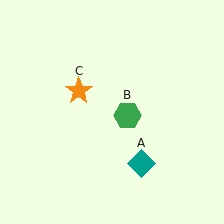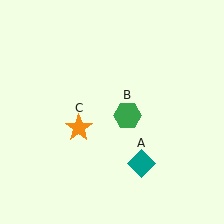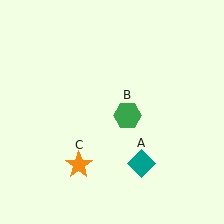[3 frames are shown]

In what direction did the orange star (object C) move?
The orange star (object C) moved down.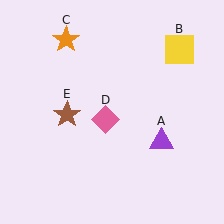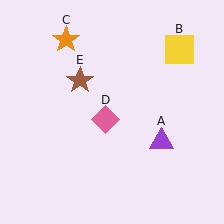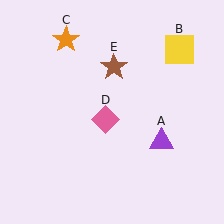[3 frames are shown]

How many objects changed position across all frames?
1 object changed position: brown star (object E).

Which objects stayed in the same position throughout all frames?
Purple triangle (object A) and yellow square (object B) and orange star (object C) and pink diamond (object D) remained stationary.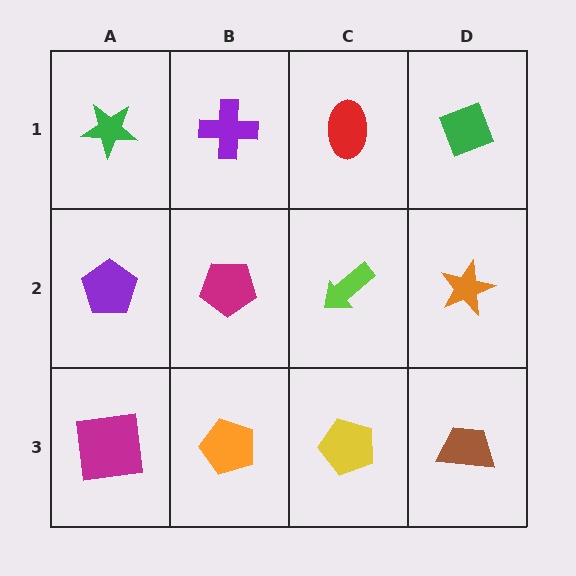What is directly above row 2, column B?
A purple cross.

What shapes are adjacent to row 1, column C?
A lime arrow (row 2, column C), a purple cross (row 1, column B), a green diamond (row 1, column D).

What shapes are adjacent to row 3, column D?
An orange star (row 2, column D), a yellow pentagon (row 3, column C).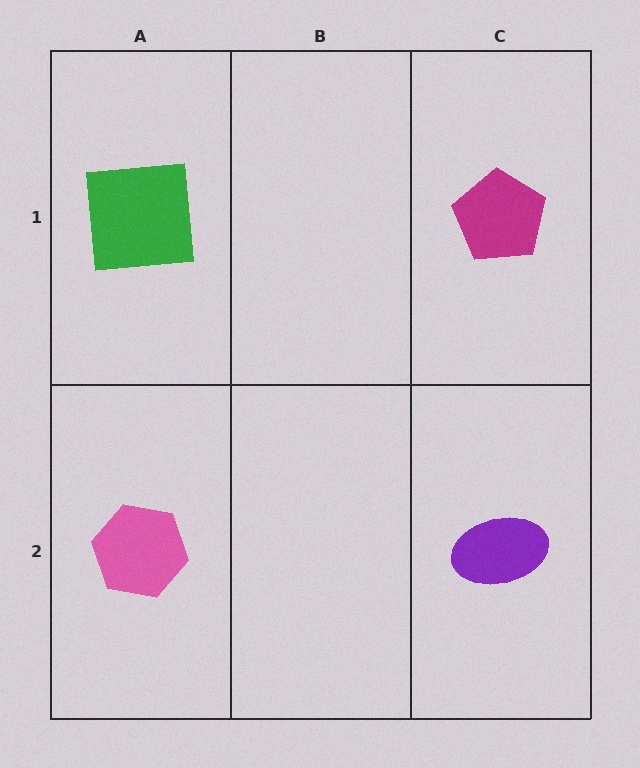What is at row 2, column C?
A purple ellipse.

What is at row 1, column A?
A green square.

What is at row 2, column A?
A pink hexagon.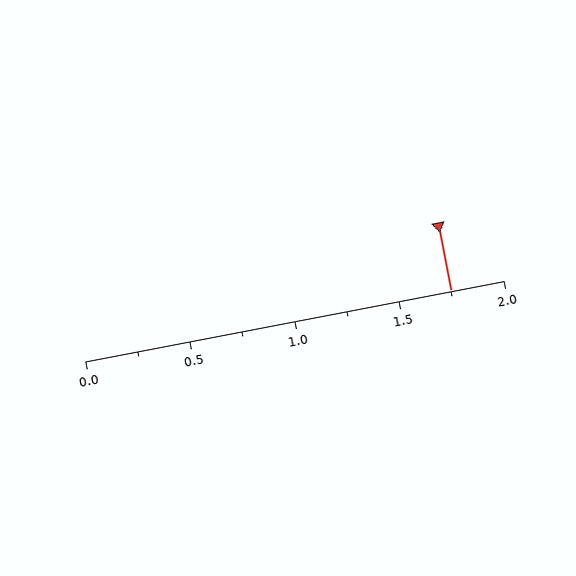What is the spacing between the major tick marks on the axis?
The major ticks are spaced 0.5 apart.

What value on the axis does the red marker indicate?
The marker indicates approximately 1.75.